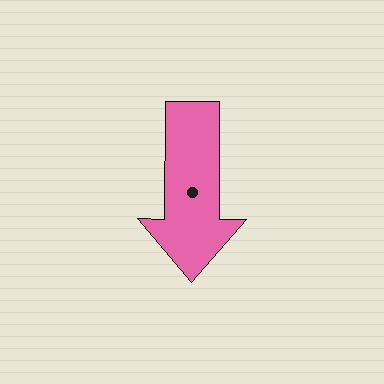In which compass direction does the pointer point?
South.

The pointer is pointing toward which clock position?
Roughly 6 o'clock.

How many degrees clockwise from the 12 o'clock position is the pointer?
Approximately 180 degrees.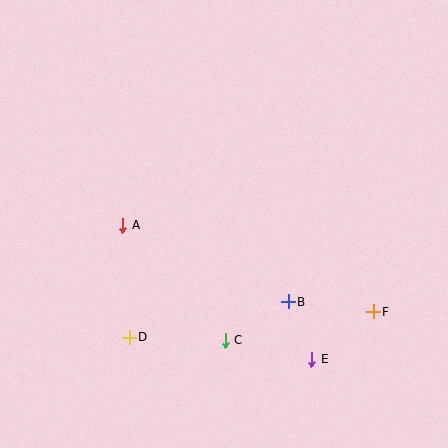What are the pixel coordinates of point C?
Point C is at (225, 340).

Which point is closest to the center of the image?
Point B at (288, 302) is closest to the center.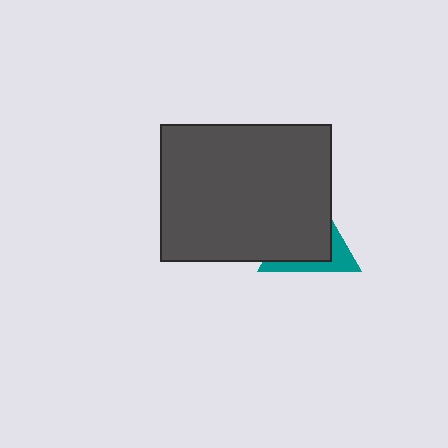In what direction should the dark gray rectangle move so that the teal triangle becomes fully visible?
The dark gray rectangle should move toward the upper-left. That is the shortest direction to clear the overlap and leave the teal triangle fully visible.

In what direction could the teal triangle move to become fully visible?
The teal triangle could move toward the lower-right. That would shift it out from behind the dark gray rectangle entirely.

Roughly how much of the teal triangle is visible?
A small part of it is visible (roughly 32%).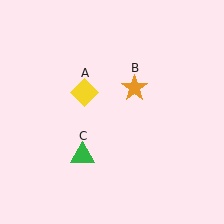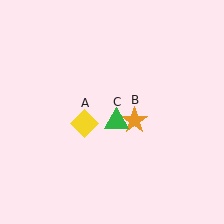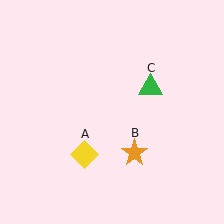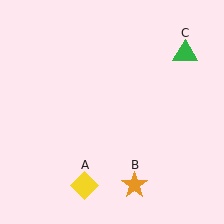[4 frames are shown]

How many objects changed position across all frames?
3 objects changed position: yellow diamond (object A), orange star (object B), green triangle (object C).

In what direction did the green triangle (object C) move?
The green triangle (object C) moved up and to the right.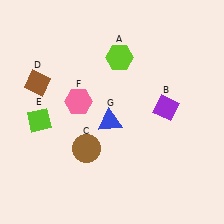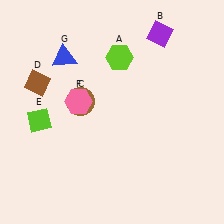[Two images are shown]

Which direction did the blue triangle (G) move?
The blue triangle (G) moved up.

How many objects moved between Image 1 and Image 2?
3 objects moved between the two images.